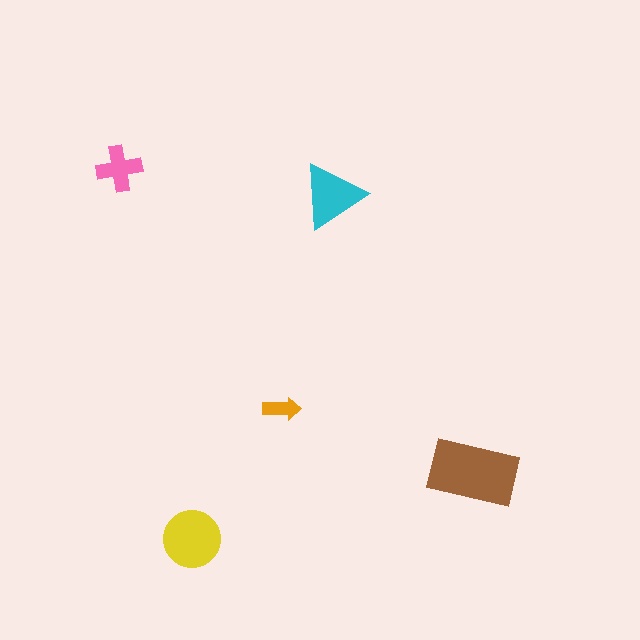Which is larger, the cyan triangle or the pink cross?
The cyan triangle.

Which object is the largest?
The brown rectangle.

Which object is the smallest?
The orange arrow.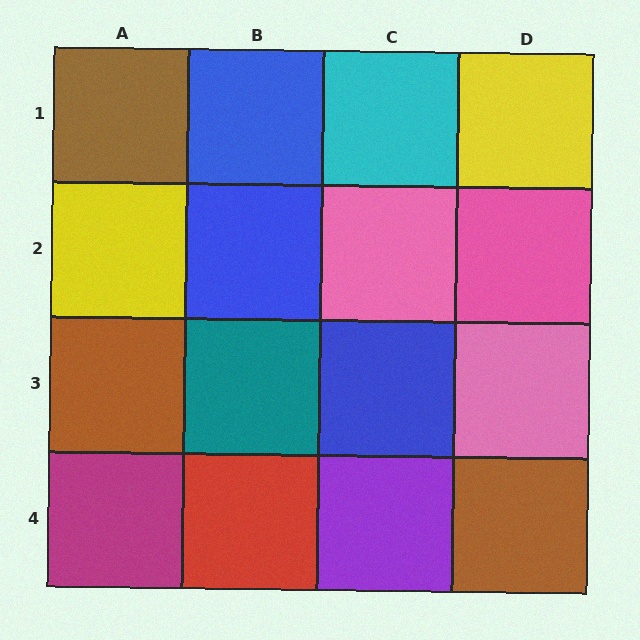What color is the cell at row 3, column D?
Pink.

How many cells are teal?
1 cell is teal.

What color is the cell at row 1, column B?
Blue.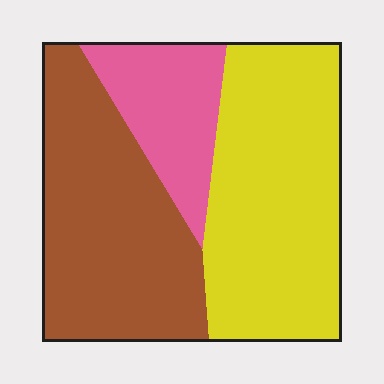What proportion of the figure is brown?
Brown covers around 40% of the figure.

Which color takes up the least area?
Pink, at roughly 15%.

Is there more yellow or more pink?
Yellow.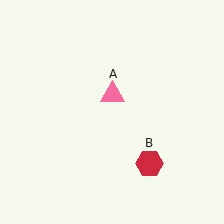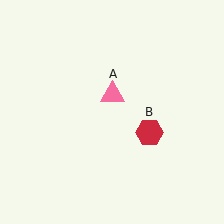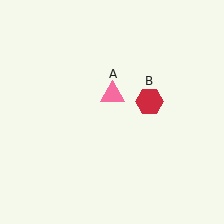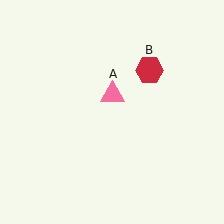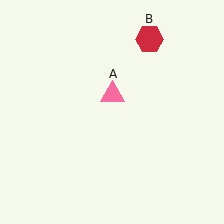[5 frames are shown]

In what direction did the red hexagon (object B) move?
The red hexagon (object B) moved up.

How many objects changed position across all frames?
1 object changed position: red hexagon (object B).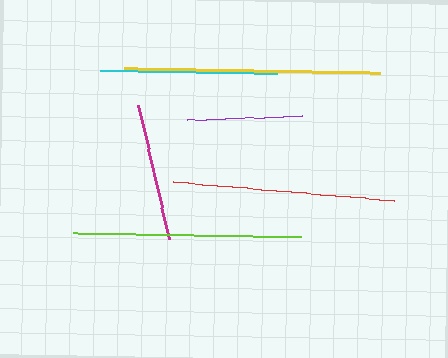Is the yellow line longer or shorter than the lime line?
The yellow line is longer than the lime line.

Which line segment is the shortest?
The purple line is the shortest at approximately 116 pixels.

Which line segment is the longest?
The yellow line is the longest at approximately 256 pixels.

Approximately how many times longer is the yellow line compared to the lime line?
The yellow line is approximately 1.1 times the length of the lime line.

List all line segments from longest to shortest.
From longest to shortest: yellow, lime, red, cyan, magenta, purple.